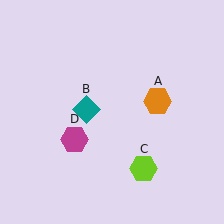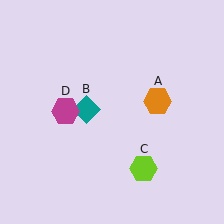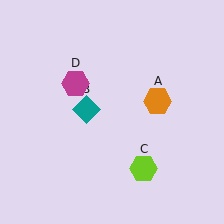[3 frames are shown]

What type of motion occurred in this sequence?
The magenta hexagon (object D) rotated clockwise around the center of the scene.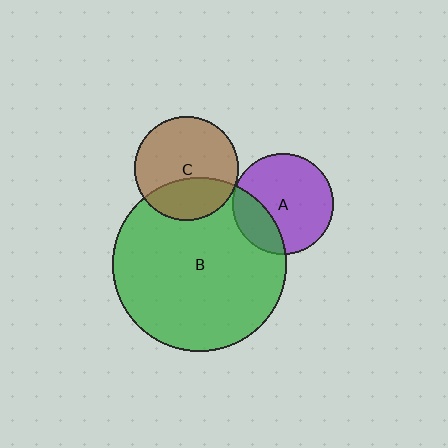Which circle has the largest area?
Circle B (green).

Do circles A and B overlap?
Yes.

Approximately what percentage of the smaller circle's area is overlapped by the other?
Approximately 25%.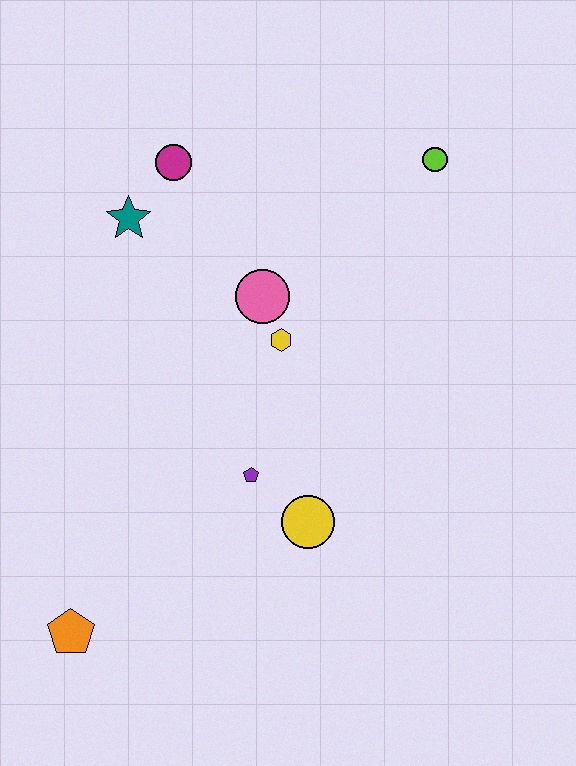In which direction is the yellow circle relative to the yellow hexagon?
The yellow circle is below the yellow hexagon.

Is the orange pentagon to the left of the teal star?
Yes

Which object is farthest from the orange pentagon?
The lime circle is farthest from the orange pentagon.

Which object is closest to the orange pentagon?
The purple pentagon is closest to the orange pentagon.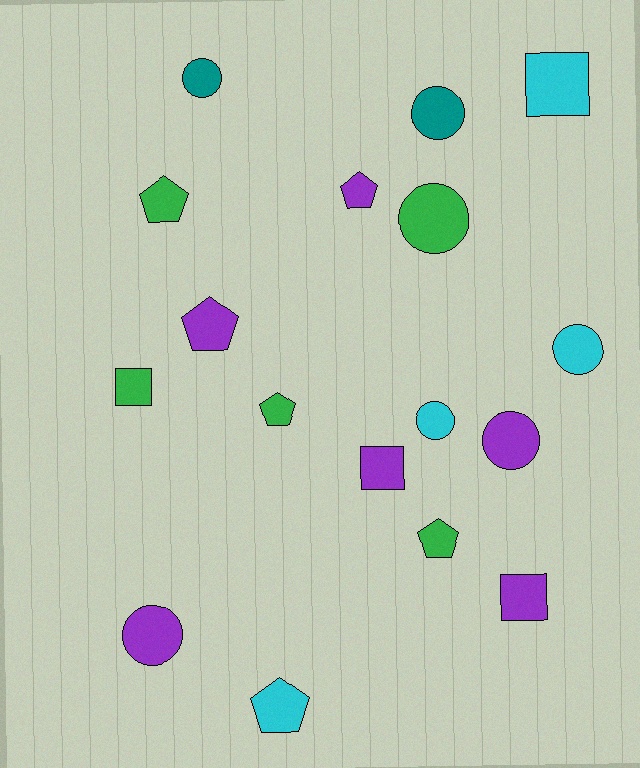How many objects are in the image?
There are 17 objects.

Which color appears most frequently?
Purple, with 6 objects.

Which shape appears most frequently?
Circle, with 7 objects.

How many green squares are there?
There is 1 green square.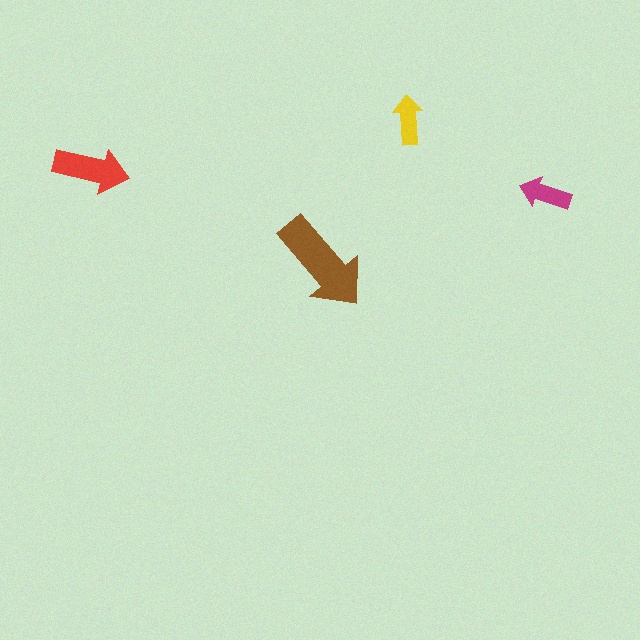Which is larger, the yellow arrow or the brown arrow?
The brown one.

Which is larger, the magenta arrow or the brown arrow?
The brown one.